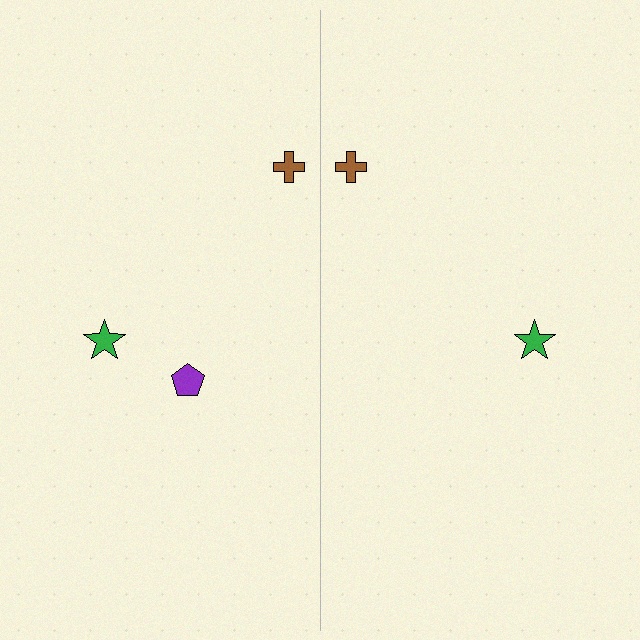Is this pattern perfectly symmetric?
No, the pattern is not perfectly symmetric. A purple pentagon is missing from the right side.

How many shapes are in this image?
There are 5 shapes in this image.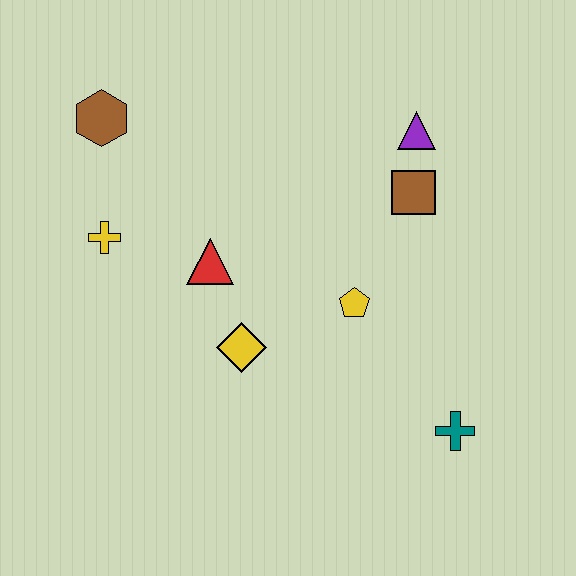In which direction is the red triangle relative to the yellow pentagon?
The red triangle is to the left of the yellow pentagon.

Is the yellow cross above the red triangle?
Yes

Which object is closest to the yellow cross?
The red triangle is closest to the yellow cross.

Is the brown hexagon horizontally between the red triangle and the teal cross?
No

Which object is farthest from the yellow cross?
The teal cross is farthest from the yellow cross.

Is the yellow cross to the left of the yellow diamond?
Yes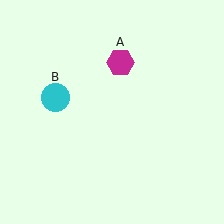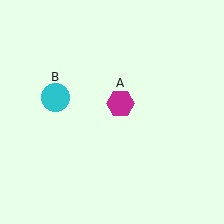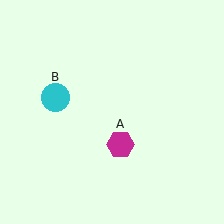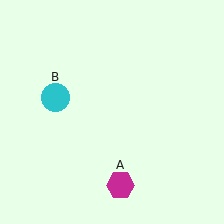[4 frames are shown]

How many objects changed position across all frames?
1 object changed position: magenta hexagon (object A).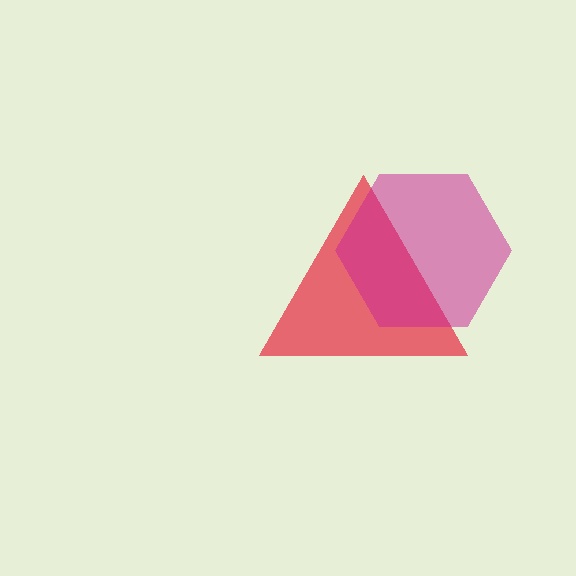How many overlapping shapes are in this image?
There are 2 overlapping shapes in the image.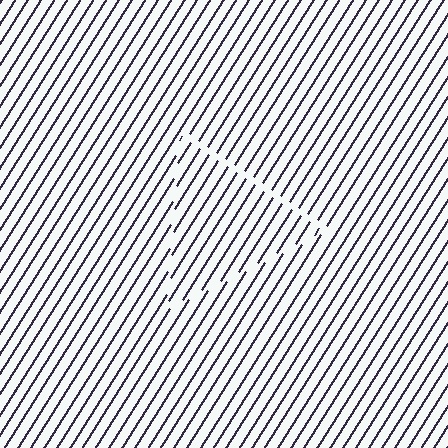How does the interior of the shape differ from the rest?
The interior of the shape contains the same grating, shifted by half a period — the contour is defined by the phase discontinuity where line-ends from the inner and outer gratings abut.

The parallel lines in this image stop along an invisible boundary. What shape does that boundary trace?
An illusory triangle. The interior of the shape contains the same grating, shifted by half a period — the contour is defined by the phase discontinuity where line-ends from the inner and outer gratings abut.